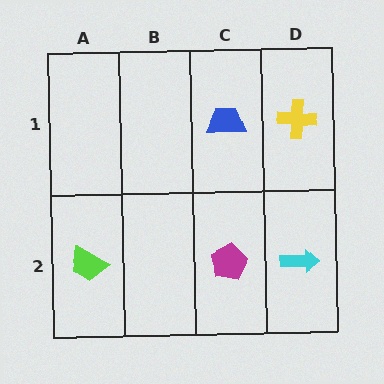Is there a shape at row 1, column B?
No, that cell is empty.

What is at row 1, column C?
A blue trapezoid.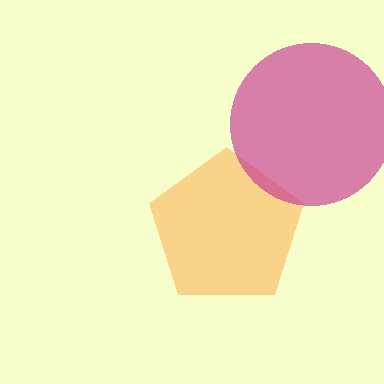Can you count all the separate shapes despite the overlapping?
Yes, there are 2 separate shapes.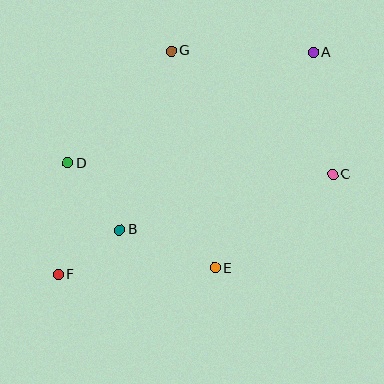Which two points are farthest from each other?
Points A and F are farthest from each other.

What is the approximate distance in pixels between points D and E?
The distance between D and E is approximately 181 pixels.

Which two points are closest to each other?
Points B and F are closest to each other.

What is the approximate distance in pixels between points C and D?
The distance between C and D is approximately 265 pixels.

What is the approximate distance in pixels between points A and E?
The distance between A and E is approximately 237 pixels.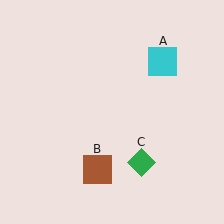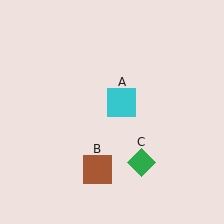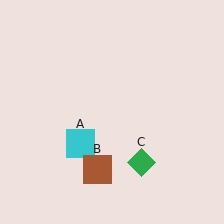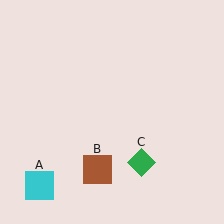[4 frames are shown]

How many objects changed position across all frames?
1 object changed position: cyan square (object A).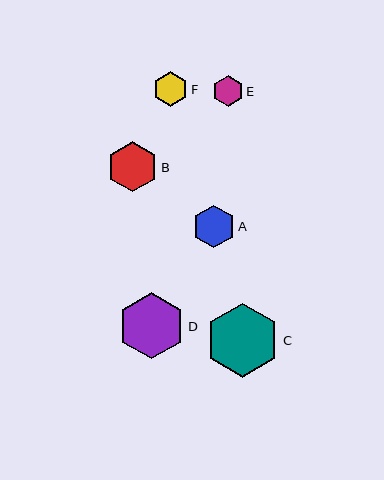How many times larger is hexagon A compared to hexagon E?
Hexagon A is approximately 1.4 times the size of hexagon E.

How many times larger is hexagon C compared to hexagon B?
Hexagon C is approximately 1.5 times the size of hexagon B.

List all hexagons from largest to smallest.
From largest to smallest: C, D, B, A, F, E.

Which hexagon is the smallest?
Hexagon E is the smallest with a size of approximately 31 pixels.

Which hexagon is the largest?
Hexagon C is the largest with a size of approximately 74 pixels.